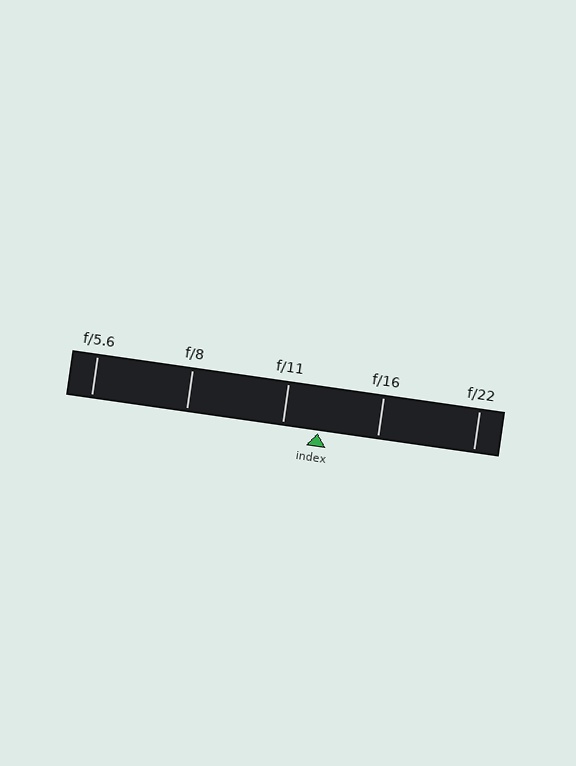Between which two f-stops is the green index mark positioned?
The index mark is between f/11 and f/16.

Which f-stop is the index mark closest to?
The index mark is closest to f/11.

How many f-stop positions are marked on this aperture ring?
There are 5 f-stop positions marked.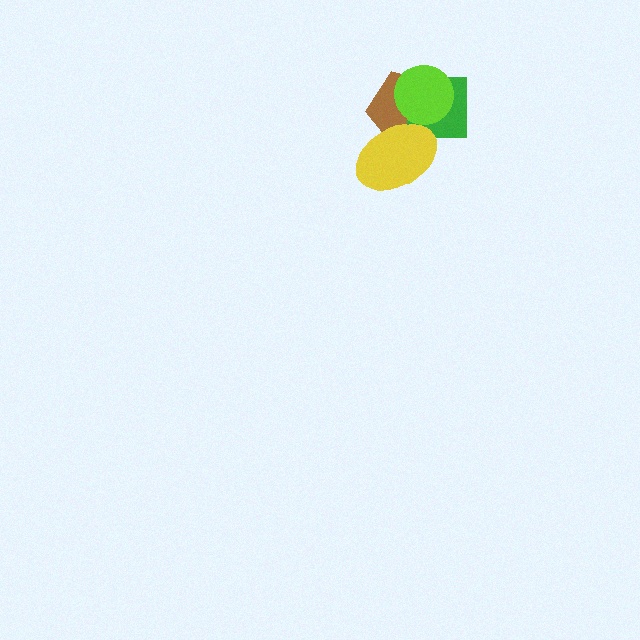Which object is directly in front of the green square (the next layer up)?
The lime circle is directly in front of the green square.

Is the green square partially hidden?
Yes, it is partially covered by another shape.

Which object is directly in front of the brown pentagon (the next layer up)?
The green square is directly in front of the brown pentagon.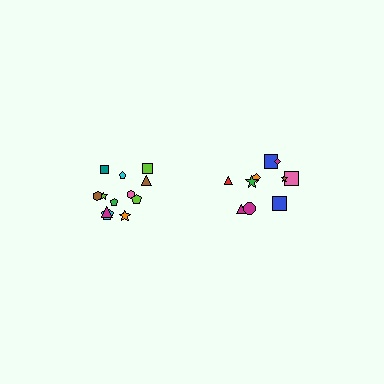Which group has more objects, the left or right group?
The left group.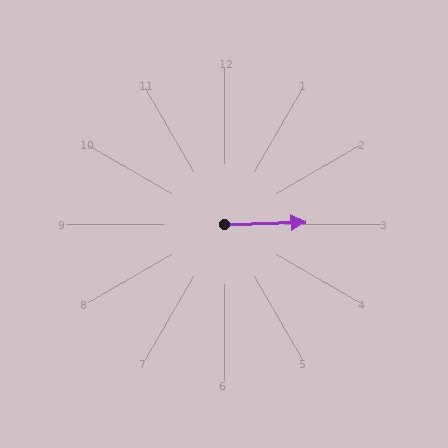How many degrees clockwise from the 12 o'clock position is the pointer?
Approximately 89 degrees.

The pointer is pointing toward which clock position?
Roughly 3 o'clock.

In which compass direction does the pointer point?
East.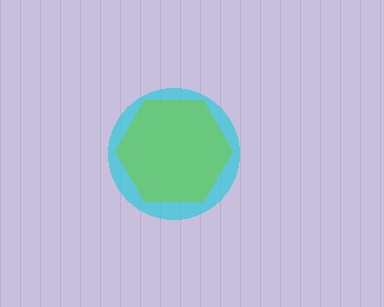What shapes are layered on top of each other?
The layered shapes are: a cyan circle, a lime hexagon.